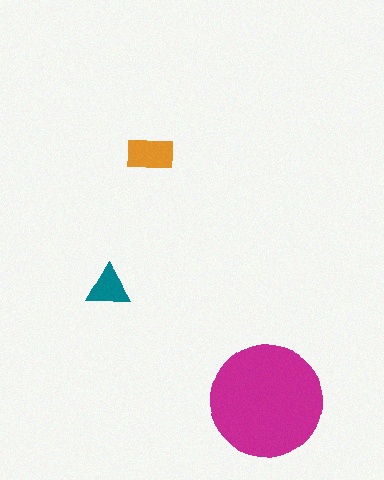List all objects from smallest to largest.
The teal triangle, the orange rectangle, the magenta circle.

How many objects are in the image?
There are 3 objects in the image.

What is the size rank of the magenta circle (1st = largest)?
1st.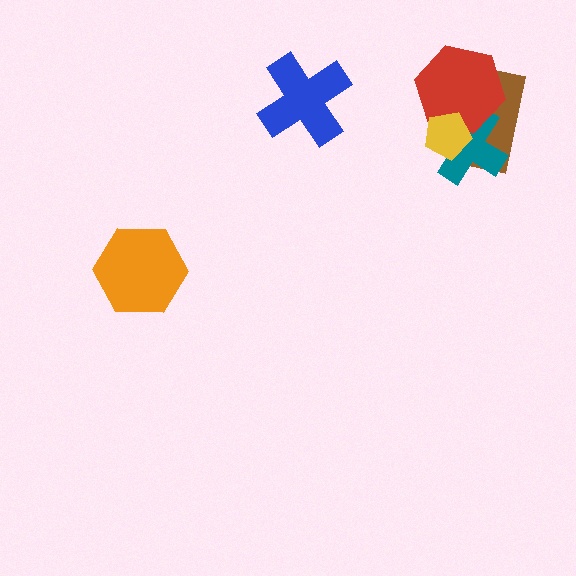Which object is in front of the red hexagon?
The yellow pentagon is in front of the red hexagon.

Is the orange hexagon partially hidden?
No, no other shape covers it.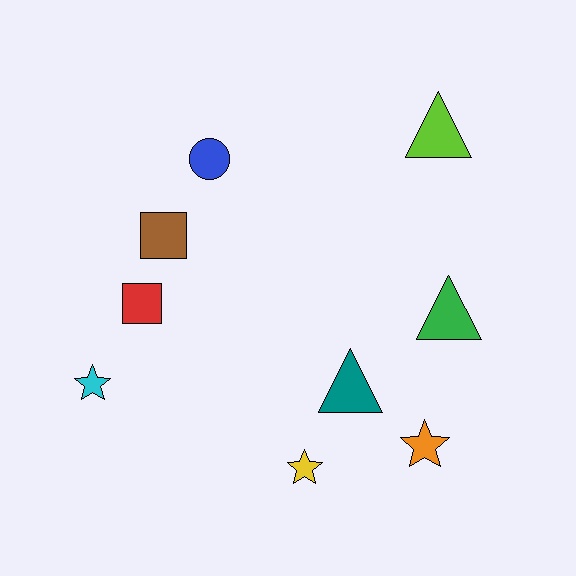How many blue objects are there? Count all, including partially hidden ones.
There is 1 blue object.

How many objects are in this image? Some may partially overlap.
There are 9 objects.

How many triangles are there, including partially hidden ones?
There are 3 triangles.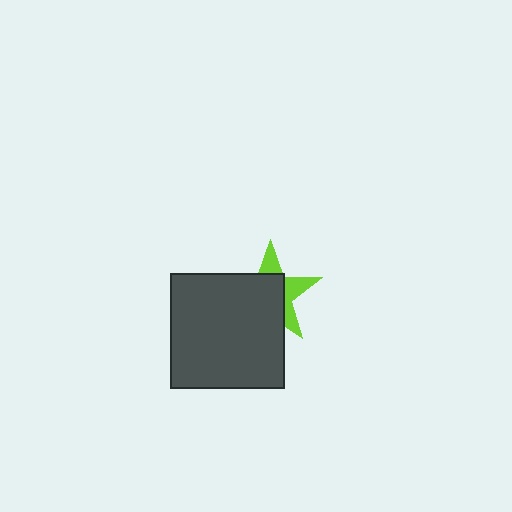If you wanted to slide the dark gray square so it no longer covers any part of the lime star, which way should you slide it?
Slide it toward the lower-left — that is the most direct way to separate the two shapes.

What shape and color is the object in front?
The object in front is a dark gray square.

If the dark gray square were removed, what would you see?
You would see the complete lime star.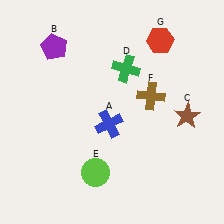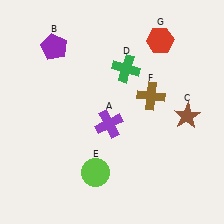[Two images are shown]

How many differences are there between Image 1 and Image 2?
There is 1 difference between the two images.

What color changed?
The cross (A) changed from blue in Image 1 to purple in Image 2.